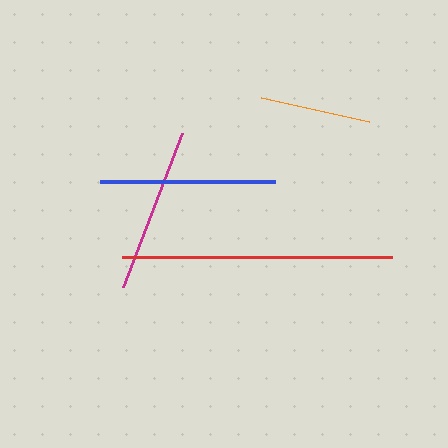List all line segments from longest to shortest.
From longest to shortest: red, blue, magenta, orange.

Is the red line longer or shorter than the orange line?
The red line is longer than the orange line.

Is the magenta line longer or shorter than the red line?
The red line is longer than the magenta line.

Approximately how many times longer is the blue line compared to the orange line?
The blue line is approximately 1.6 times the length of the orange line.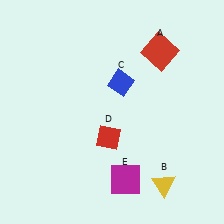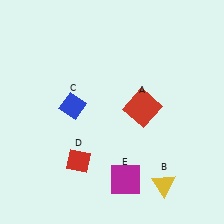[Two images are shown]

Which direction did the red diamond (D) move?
The red diamond (D) moved left.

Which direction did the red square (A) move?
The red square (A) moved down.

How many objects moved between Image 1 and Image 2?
3 objects moved between the two images.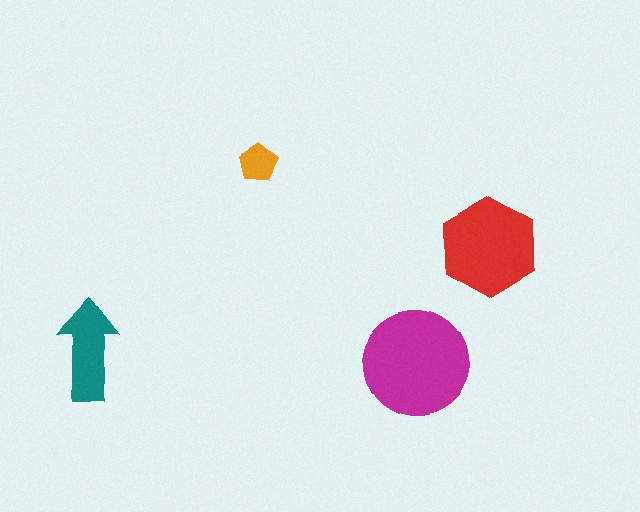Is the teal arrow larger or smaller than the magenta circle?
Smaller.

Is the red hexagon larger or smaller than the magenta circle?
Smaller.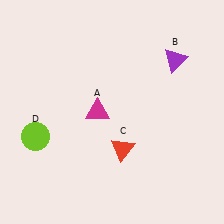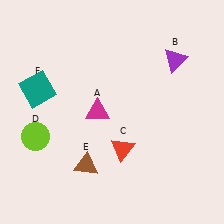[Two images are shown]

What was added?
A brown triangle (E), a teal square (F) were added in Image 2.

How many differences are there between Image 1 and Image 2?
There are 2 differences between the two images.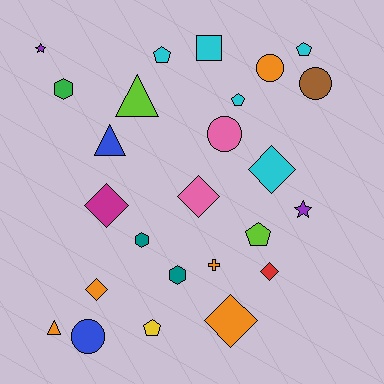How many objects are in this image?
There are 25 objects.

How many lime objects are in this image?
There are 2 lime objects.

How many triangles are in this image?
There are 3 triangles.